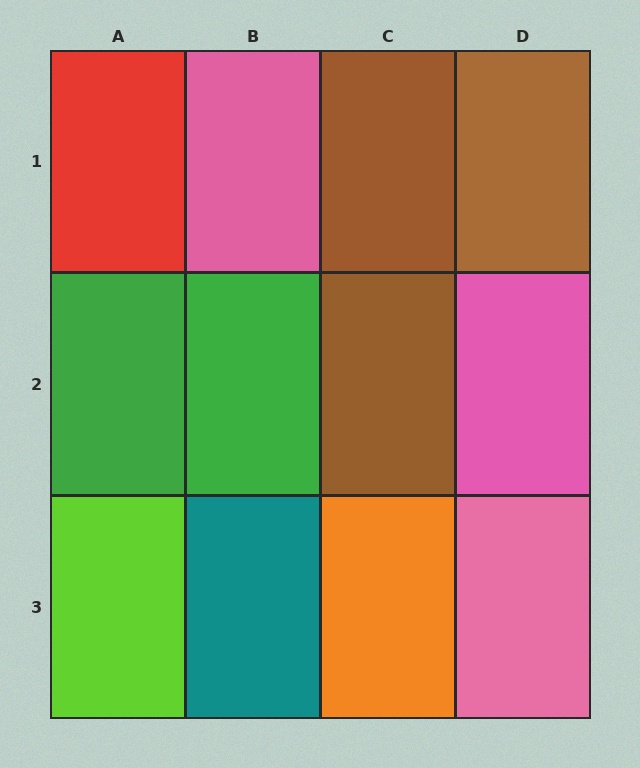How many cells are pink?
3 cells are pink.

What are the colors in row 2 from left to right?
Green, green, brown, pink.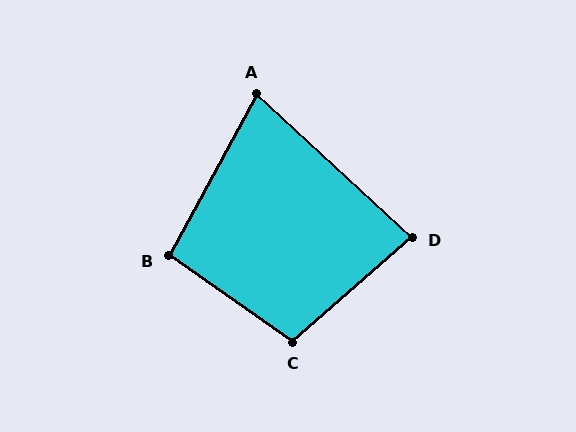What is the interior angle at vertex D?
Approximately 84 degrees (acute).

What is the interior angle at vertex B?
Approximately 96 degrees (obtuse).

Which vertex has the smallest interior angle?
A, at approximately 76 degrees.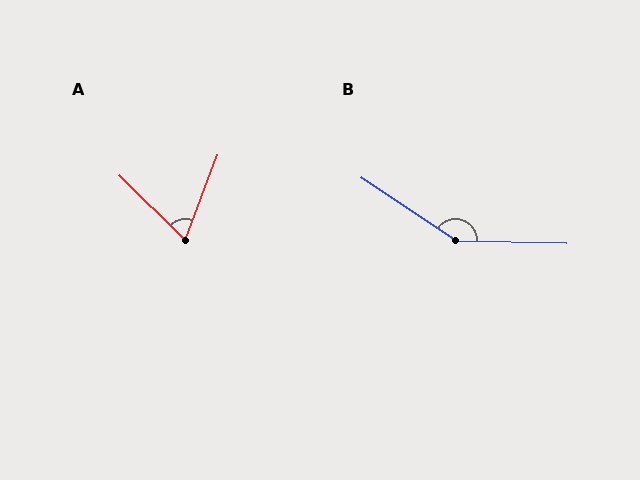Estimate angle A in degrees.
Approximately 67 degrees.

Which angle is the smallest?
A, at approximately 67 degrees.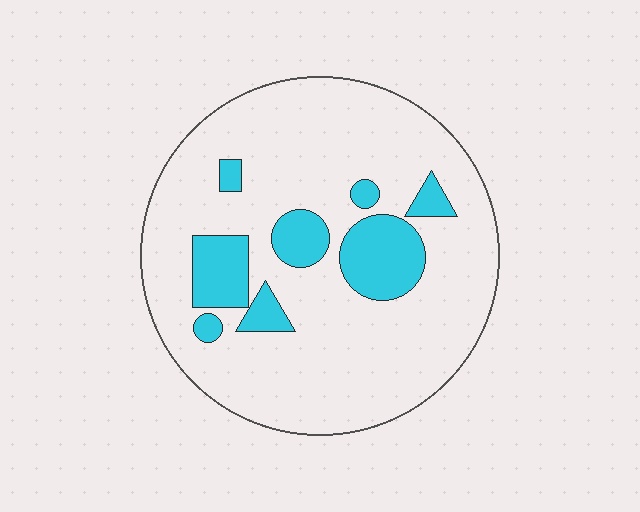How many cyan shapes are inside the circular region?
8.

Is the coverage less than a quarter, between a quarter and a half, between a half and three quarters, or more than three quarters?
Less than a quarter.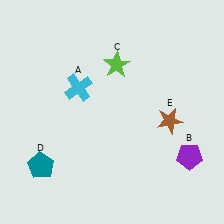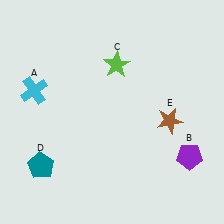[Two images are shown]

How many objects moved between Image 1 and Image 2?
1 object moved between the two images.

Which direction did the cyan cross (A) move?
The cyan cross (A) moved left.